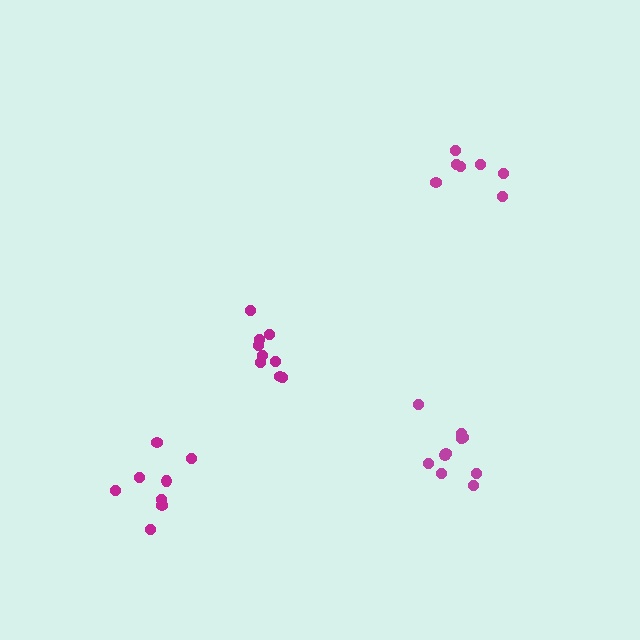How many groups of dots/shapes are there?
There are 4 groups.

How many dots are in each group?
Group 1: 8 dots, Group 2: 9 dots, Group 3: 10 dots, Group 4: 7 dots (34 total).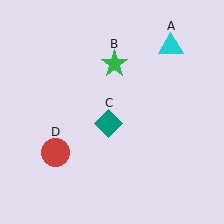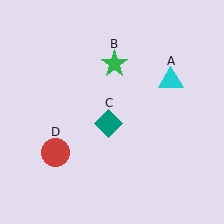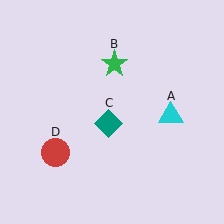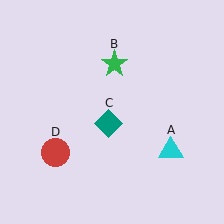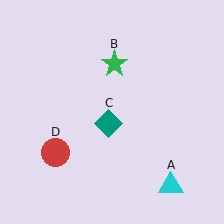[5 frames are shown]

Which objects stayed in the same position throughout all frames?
Green star (object B) and teal diamond (object C) and red circle (object D) remained stationary.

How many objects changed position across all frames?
1 object changed position: cyan triangle (object A).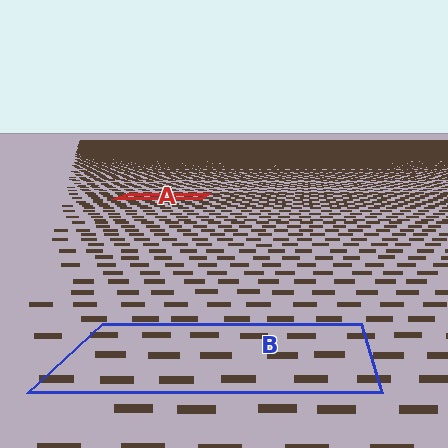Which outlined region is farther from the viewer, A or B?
Region A is farther from the viewer — the texture elements inside it appear smaller and more densely packed.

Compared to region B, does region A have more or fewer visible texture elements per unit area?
Region A has more texture elements per unit area — they are packed more densely because it is farther away.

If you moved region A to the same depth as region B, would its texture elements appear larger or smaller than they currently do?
They would appear larger. At a closer depth, the same texture elements are projected at a bigger on-screen size.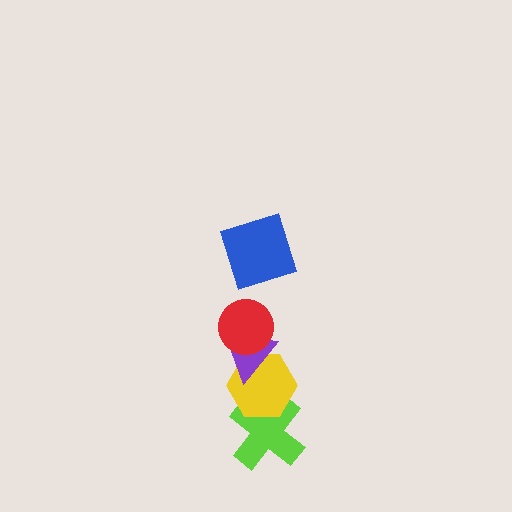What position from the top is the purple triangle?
The purple triangle is 3rd from the top.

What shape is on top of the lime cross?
The yellow hexagon is on top of the lime cross.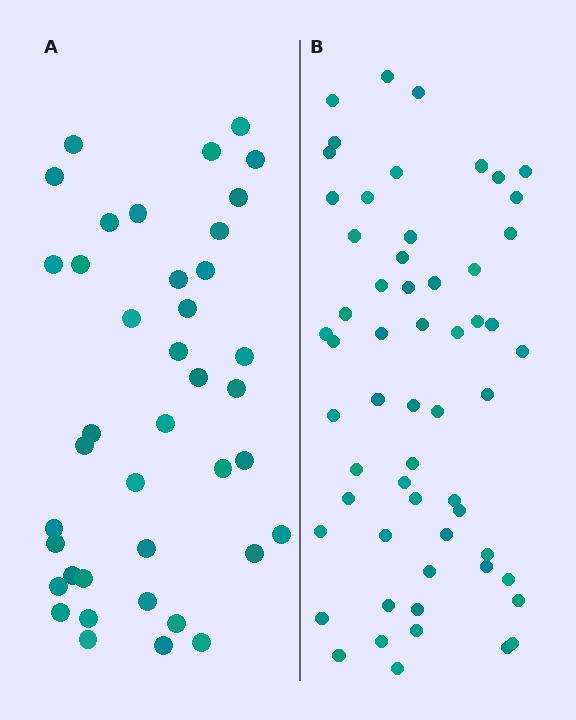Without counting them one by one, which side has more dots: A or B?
Region B (the right region) has more dots.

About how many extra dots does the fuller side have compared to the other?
Region B has approximately 20 more dots than region A.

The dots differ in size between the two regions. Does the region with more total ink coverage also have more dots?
No. Region A has more total ink coverage because its dots are larger, but region B actually contains more individual dots. Total area can be misleading — the number of items is what matters here.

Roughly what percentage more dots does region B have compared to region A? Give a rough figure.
About 45% more.